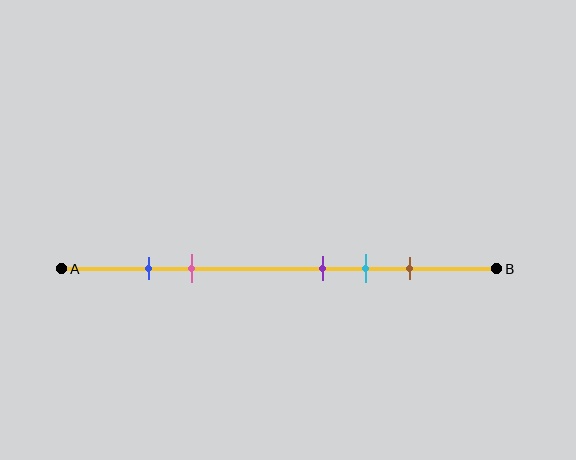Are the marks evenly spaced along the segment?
No, the marks are not evenly spaced.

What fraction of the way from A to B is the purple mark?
The purple mark is approximately 60% (0.6) of the way from A to B.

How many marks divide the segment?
There are 5 marks dividing the segment.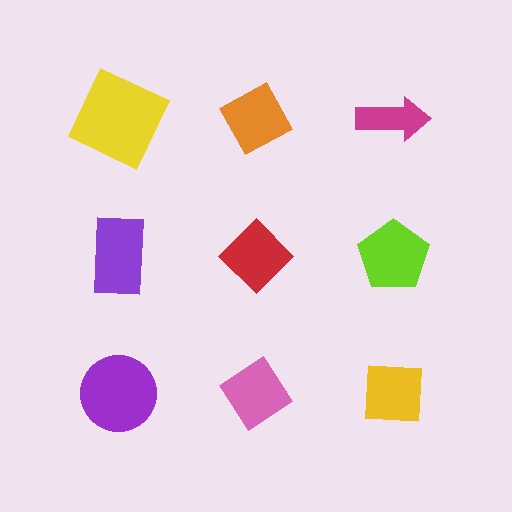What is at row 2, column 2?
A red diamond.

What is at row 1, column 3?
A magenta arrow.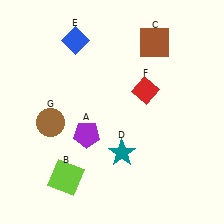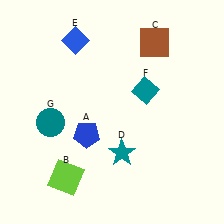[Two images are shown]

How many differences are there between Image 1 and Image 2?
There are 3 differences between the two images.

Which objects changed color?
A changed from purple to blue. F changed from red to teal. G changed from brown to teal.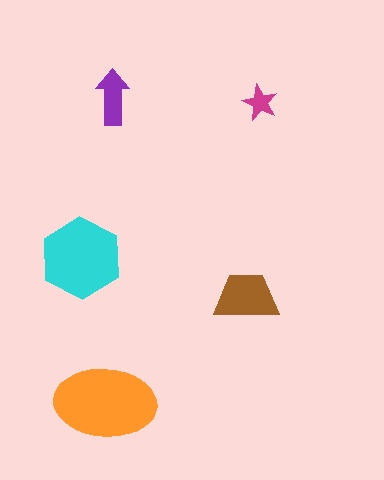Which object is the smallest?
The magenta star.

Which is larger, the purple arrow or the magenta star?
The purple arrow.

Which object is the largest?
The orange ellipse.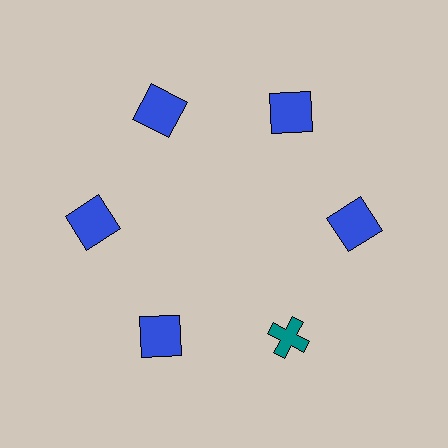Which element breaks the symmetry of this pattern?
The teal cross at roughly the 5 o'clock position breaks the symmetry. All other shapes are blue squares.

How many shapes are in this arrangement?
There are 6 shapes arranged in a ring pattern.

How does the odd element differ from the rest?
It differs in both color (teal instead of blue) and shape (cross instead of square).